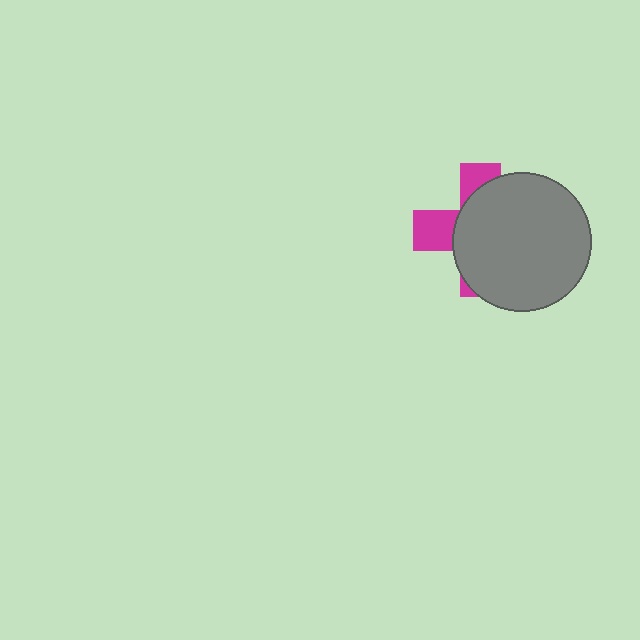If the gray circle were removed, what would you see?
You would see the complete magenta cross.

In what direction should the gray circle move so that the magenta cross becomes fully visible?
The gray circle should move right. That is the shortest direction to clear the overlap and leave the magenta cross fully visible.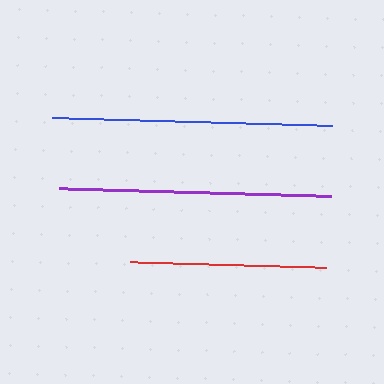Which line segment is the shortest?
The red line is the shortest at approximately 196 pixels.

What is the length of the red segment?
The red segment is approximately 196 pixels long.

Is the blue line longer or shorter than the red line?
The blue line is longer than the red line.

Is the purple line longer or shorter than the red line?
The purple line is longer than the red line.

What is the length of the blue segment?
The blue segment is approximately 281 pixels long.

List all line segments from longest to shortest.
From longest to shortest: blue, purple, red.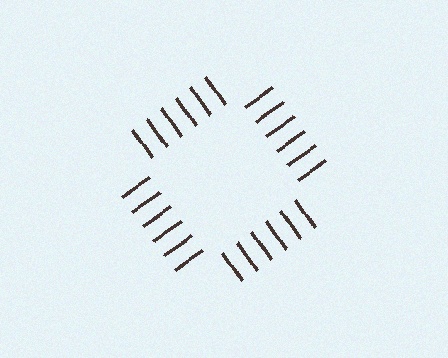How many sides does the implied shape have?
4 sides — the line-ends trace a square.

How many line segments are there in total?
24 — 6 along each of the 4 edges.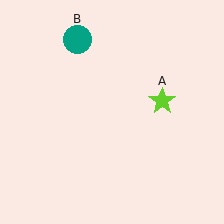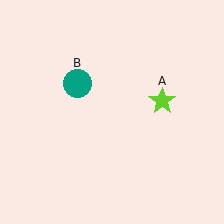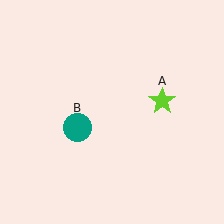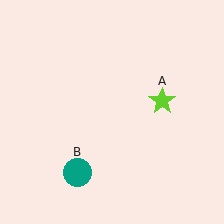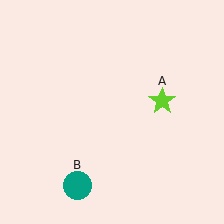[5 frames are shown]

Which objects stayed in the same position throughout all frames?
Lime star (object A) remained stationary.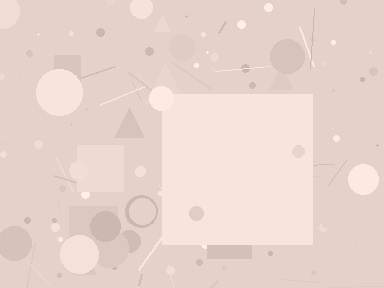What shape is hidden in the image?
A square is hidden in the image.